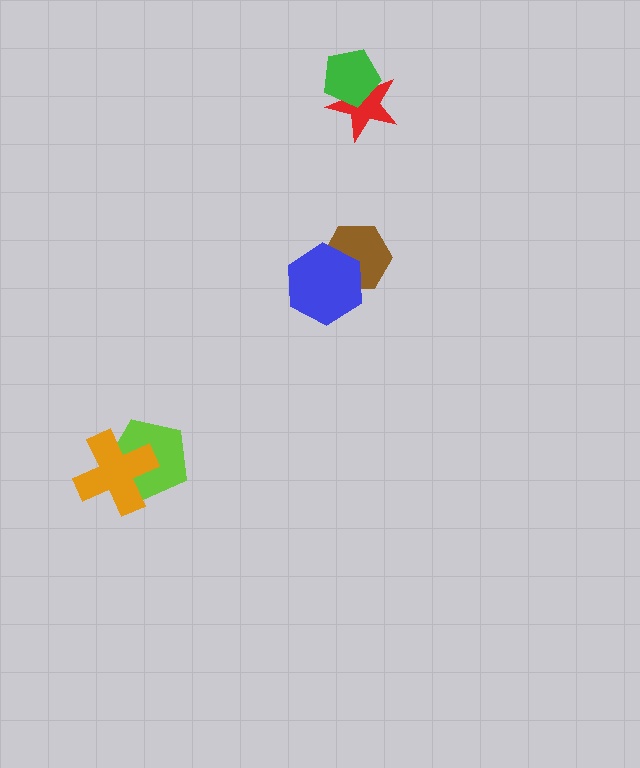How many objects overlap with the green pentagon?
1 object overlaps with the green pentagon.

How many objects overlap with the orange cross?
1 object overlaps with the orange cross.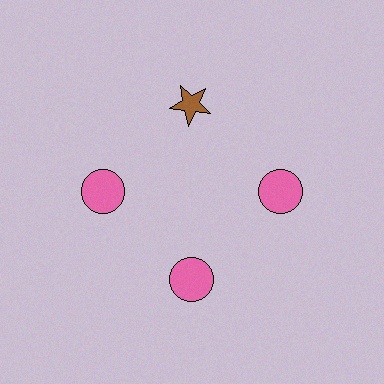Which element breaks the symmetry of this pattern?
The brown star at roughly the 12 o'clock position breaks the symmetry. All other shapes are pink circles.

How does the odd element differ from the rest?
It differs in both color (brown instead of pink) and shape (star instead of circle).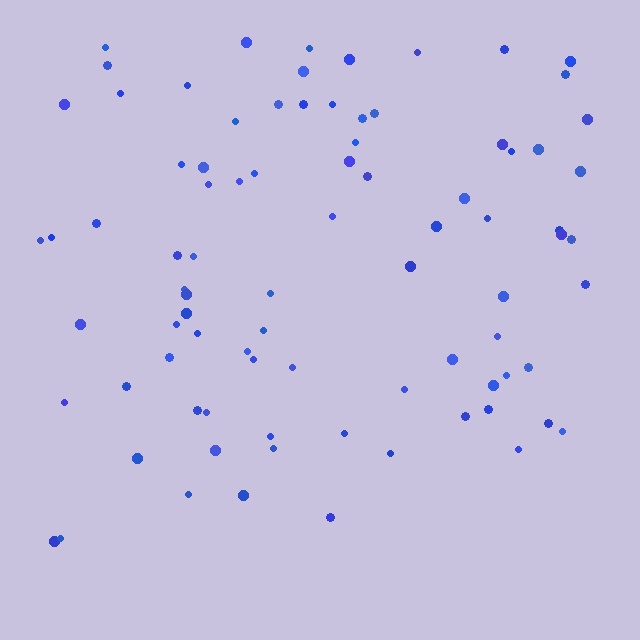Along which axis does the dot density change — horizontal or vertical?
Vertical.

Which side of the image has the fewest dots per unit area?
The bottom.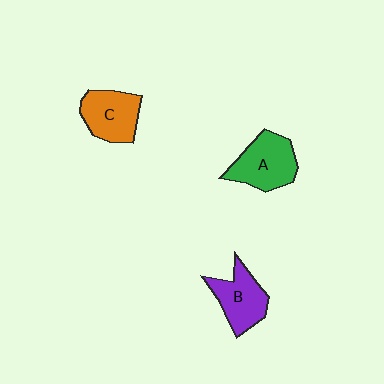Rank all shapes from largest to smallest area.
From largest to smallest: A (green), C (orange), B (purple).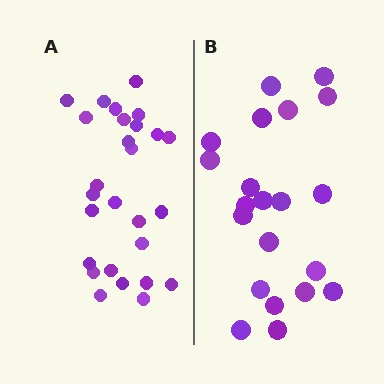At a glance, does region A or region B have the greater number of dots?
Region A (the left region) has more dots.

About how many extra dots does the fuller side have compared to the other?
Region A has about 6 more dots than region B.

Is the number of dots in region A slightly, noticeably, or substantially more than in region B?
Region A has noticeably more, but not dramatically so. The ratio is roughly 1.3 to 1.